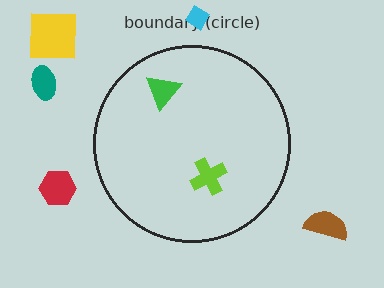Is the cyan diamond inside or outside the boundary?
Outside.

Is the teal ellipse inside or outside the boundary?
Outside.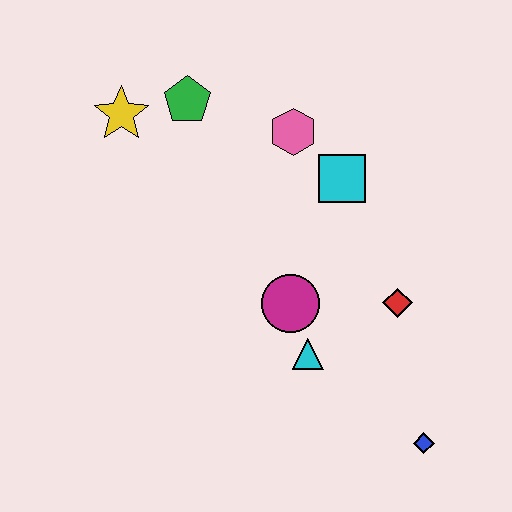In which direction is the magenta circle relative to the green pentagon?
The magenta circle is below the green pentagon.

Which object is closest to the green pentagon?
The yellow star is closest to the green pentagon.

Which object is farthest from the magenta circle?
The yellow star is farthest from the magenta circle.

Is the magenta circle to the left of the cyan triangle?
Yes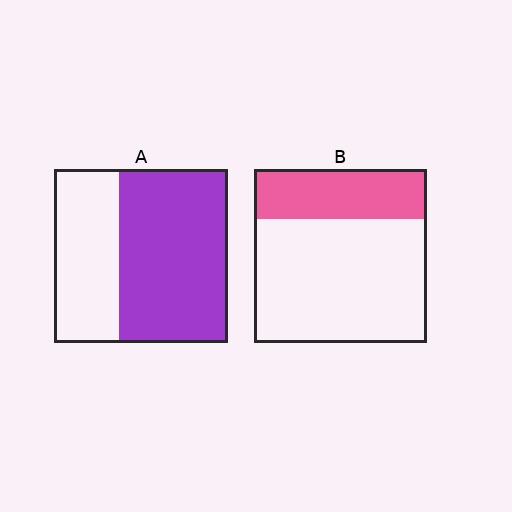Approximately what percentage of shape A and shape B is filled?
A is approximately 65% and B is approximately 30%.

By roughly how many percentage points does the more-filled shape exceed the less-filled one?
By roughly 35 percentage points (A over B).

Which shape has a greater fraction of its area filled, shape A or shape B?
Shape A.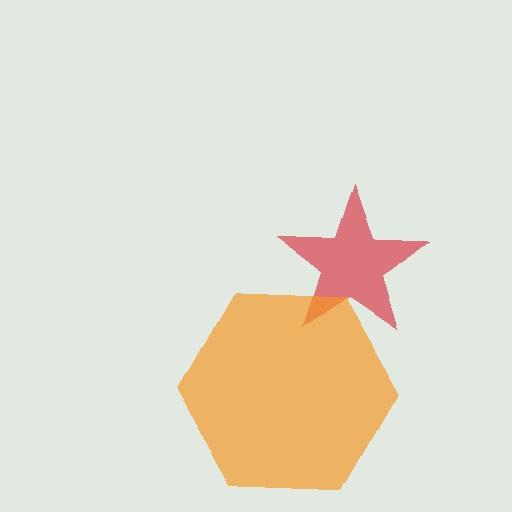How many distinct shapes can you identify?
There are 2 distinct shapes: a red star, an orange hexagon.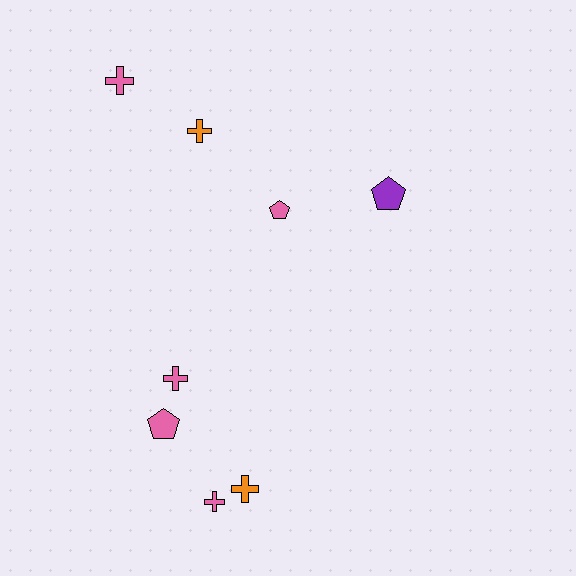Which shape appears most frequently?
Cross, with 5 objects.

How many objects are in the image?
There are 8 objects.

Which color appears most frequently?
Pink, with 5 objects.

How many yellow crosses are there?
There are no yellow crosses.